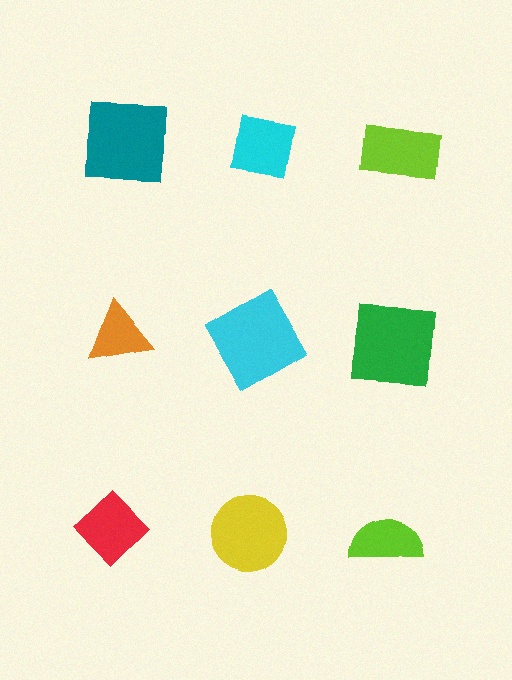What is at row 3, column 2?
A yellow circle.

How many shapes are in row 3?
3 shapes.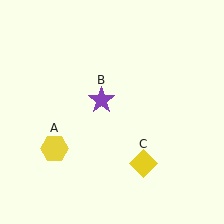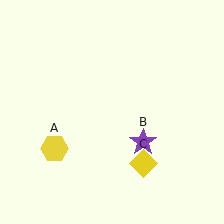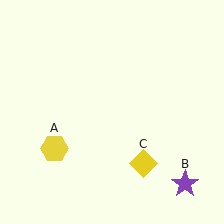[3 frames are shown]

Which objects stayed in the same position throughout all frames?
Yellow hexagon (object A) and yellow diamond (object C) remained stationary.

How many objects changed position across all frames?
1 object changed position: purple star (object B).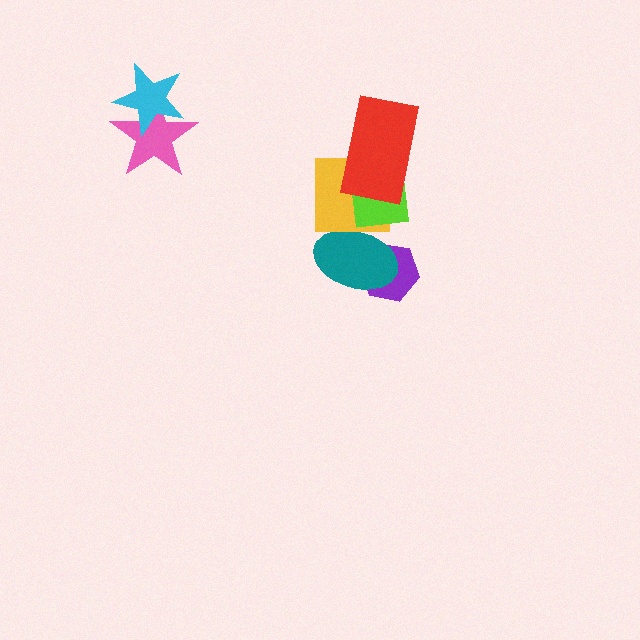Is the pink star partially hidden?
Yes, it is partially covered by another shape.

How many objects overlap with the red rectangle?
2 objects overlap with the red rectangle.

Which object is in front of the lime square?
The red rectangle is in front of the lime square.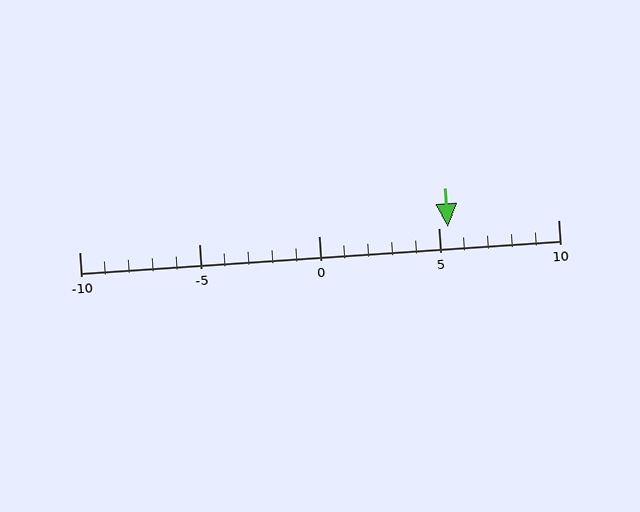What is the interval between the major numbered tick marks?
The major tick marks are spaced 5 units apart.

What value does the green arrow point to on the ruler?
The green arrow points to approximately 5.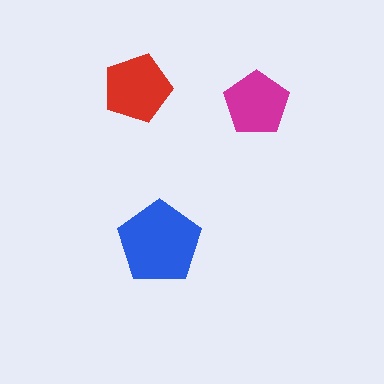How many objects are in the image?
There are 3 objects in the image.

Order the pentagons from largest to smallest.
the blue one, the red one, the magenta one.